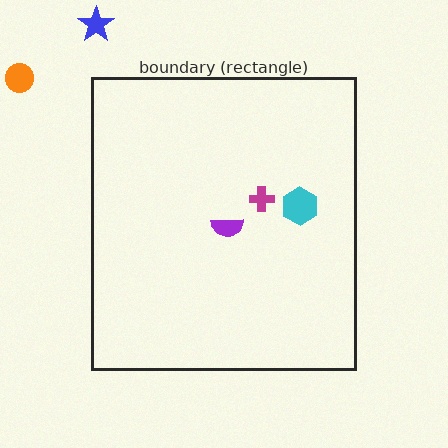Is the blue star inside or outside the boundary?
Outside.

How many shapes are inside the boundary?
3 inside, 2 outside.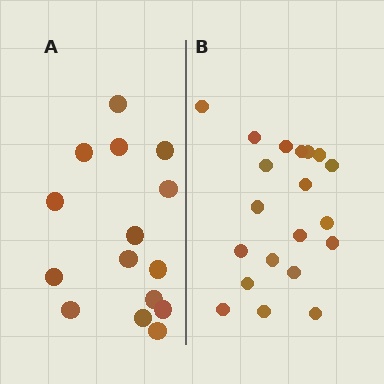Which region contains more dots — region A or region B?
Region B (the right region) has more dots.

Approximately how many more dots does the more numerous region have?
Region B has about 5 more dots than region A.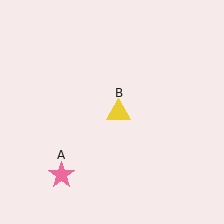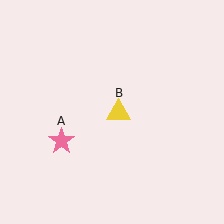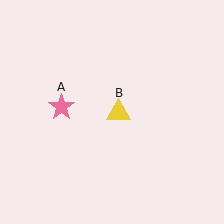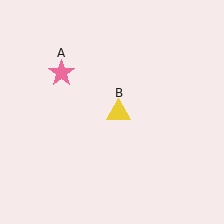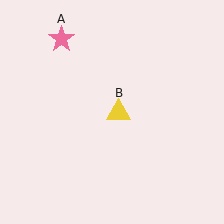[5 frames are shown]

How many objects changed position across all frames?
1 object changed position: pink star (object A).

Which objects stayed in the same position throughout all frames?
Yellow triangle (object B) remained stationary.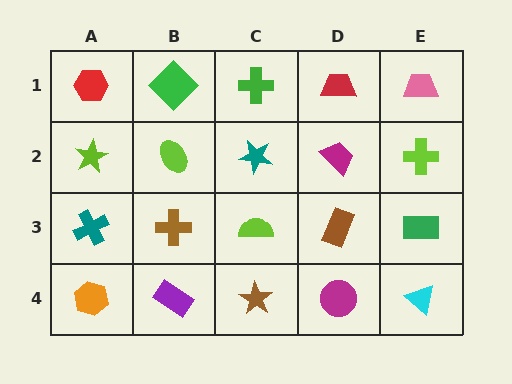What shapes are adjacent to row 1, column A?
A lime star (row 2, column A), a green diamond (row 1, column B).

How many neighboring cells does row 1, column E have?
2.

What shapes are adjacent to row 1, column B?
A lime ellipse (row 2, column B), a red hexagon (row 1, column A), a green cross (row 1, column C).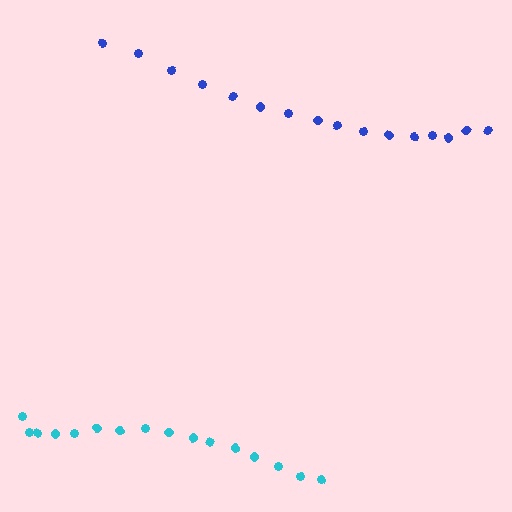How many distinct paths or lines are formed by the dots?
There are 2 distinct paths.